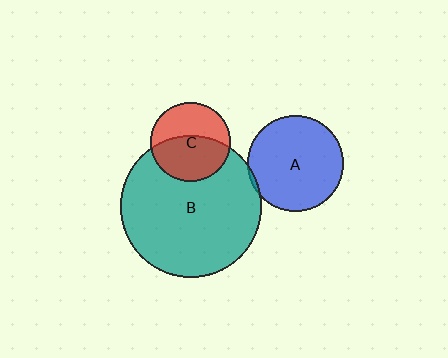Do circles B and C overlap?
Yes.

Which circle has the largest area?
Circle B (teal).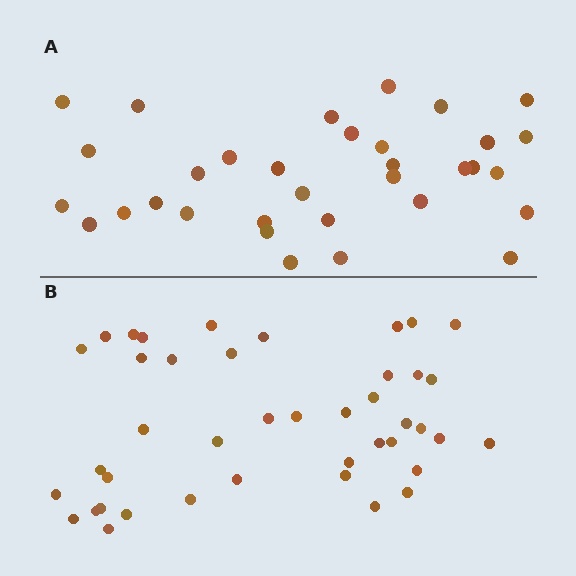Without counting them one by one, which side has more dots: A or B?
Region B (the bottom region) has more dots.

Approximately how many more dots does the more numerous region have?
Region B has roughly 8 or so more dots than region A.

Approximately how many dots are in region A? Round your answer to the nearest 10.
About 30 dots. (The exact count is 33, which rounds to 30.)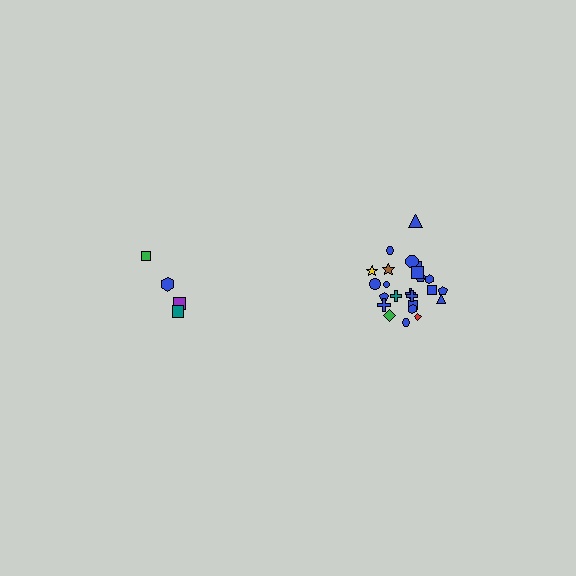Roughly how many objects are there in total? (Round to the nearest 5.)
Roughly 30 objects in total.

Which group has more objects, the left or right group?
The right group.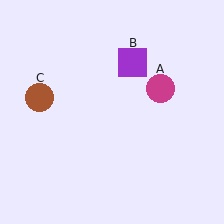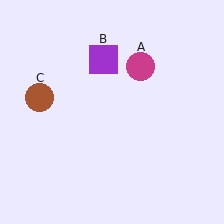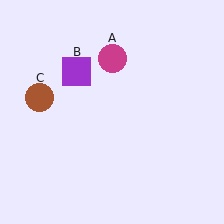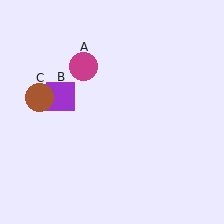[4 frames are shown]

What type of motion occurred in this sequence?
The magenta circle (object A), purple square (object B) rotated counterclockwise around the center of the scene.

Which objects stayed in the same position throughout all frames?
Brown circle (object C) remained stationary.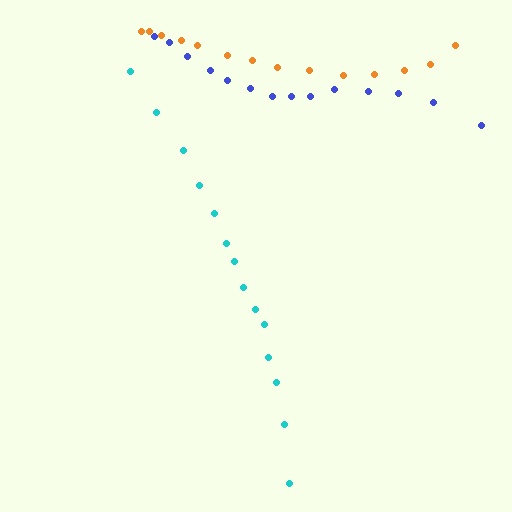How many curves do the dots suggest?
There are 3 distinct paths.